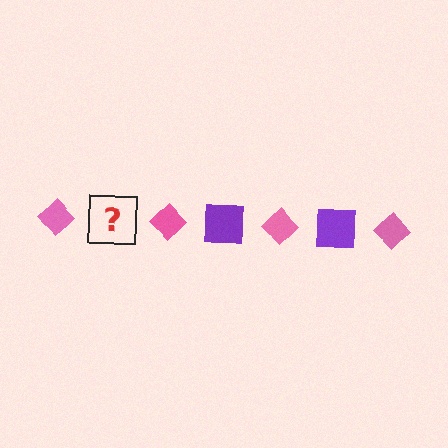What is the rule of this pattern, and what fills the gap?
The rule is that the pattern alternates between pink diamond and purple square. The gap should be filled with a purple square.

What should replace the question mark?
The question mark should be replaced with a purple square.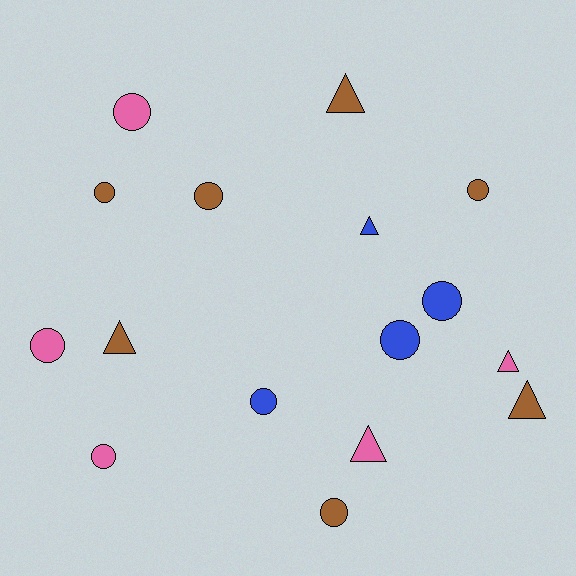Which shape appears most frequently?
Circle, with 10 objects.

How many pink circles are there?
There are 3 pink circles.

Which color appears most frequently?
Brown, with 7 objects.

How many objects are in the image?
There are 16 objects.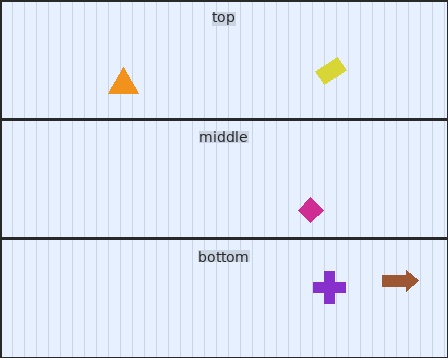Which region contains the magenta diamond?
The middle region.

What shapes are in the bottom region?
The brown arrow, the purple cross.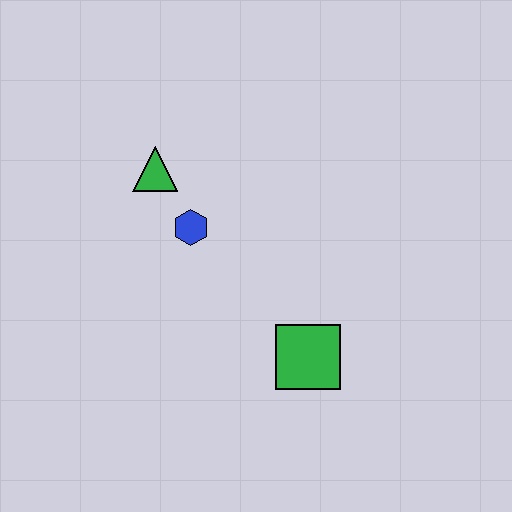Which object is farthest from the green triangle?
The green square is farthest from the green triangle.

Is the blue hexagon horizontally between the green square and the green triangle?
Yes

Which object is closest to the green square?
The blue hexagon is closest to the green square.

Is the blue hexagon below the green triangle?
Yes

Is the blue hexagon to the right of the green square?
No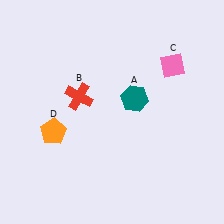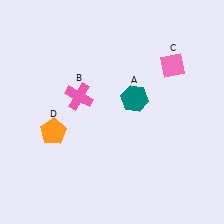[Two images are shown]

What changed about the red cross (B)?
In Image 1, B is red. In Image 2, it changed to pink.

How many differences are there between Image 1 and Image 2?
There is 1 difference between the two images.